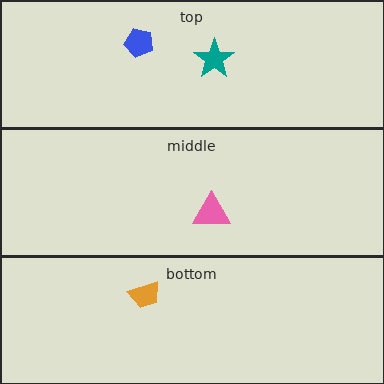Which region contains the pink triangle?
The middle region.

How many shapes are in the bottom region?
1.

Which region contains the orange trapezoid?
The bottom region.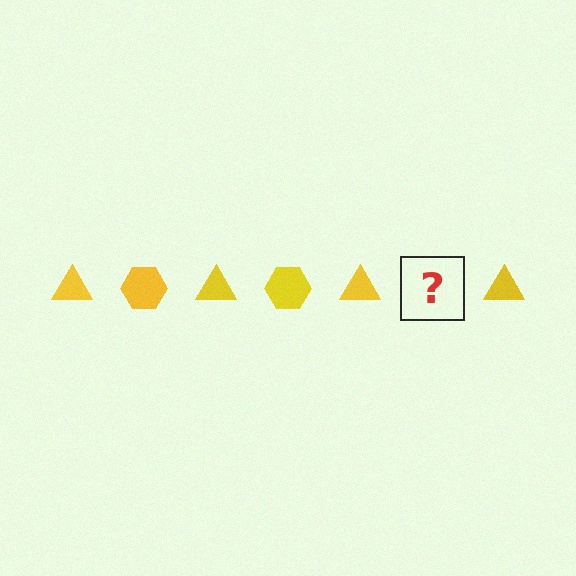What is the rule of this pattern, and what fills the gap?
The rule is that the pattern cycles through triangle, hexagon shapes in yellow. The gap should be filled with a yellow hexagon.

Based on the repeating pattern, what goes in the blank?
The blank should be a yellow hexagon.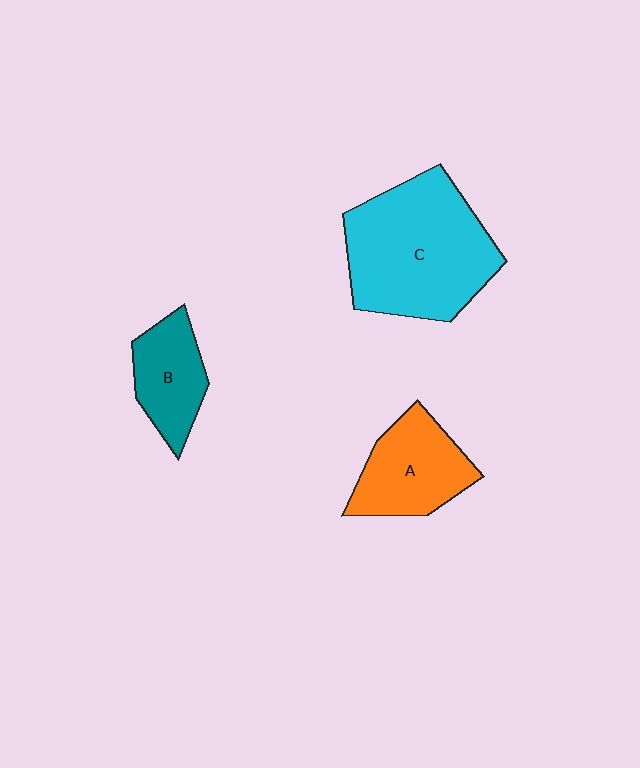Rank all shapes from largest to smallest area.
From largest to smallest: C (cyan), A (orange), B (teal).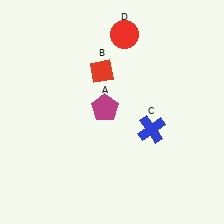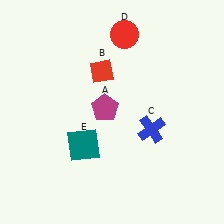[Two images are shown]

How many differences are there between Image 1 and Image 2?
There is 1 difference between the two images.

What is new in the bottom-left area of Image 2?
A teal square (E) was added in the bottom-left area of Image 2.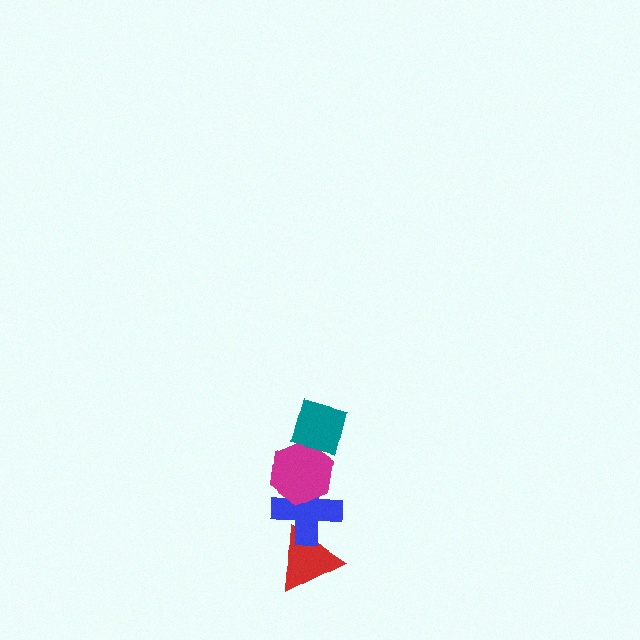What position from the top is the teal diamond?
The teal diamond is 1st from the top.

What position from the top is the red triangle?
The red triangle is 4th from the top.